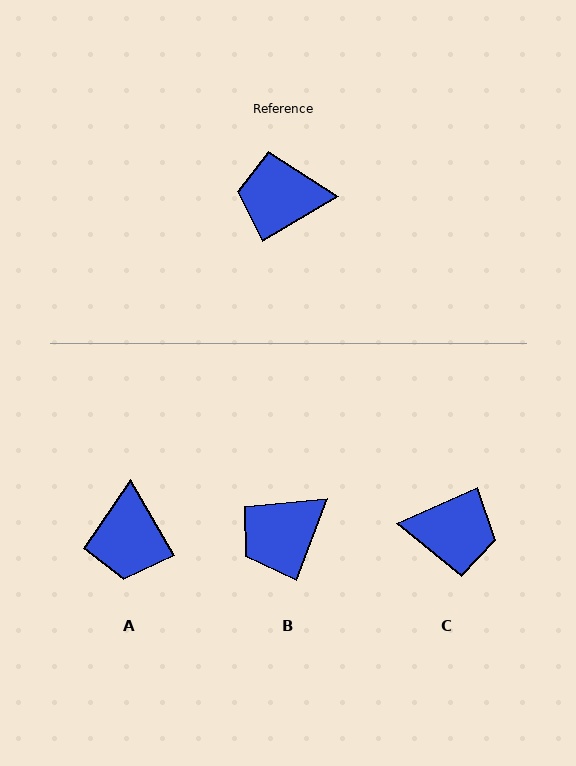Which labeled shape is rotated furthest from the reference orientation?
C, about 173 degrees away.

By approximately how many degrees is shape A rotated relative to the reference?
Approximately 89 degrees counter-clockwise.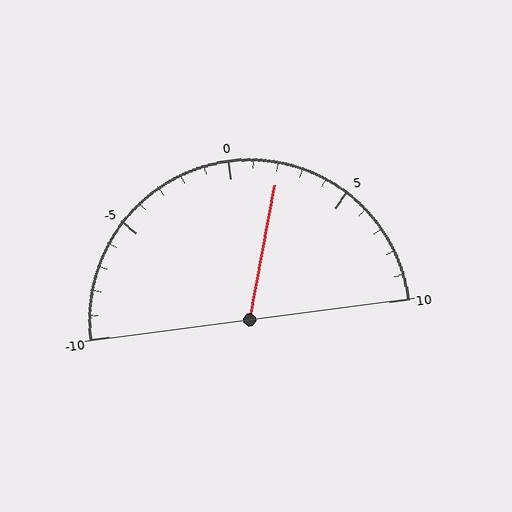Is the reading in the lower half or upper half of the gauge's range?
The reading is in the upper half of the range (-10 to 10).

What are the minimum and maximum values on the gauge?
The gauge ranges from -10 to 10.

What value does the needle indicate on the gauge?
The needle indicates approximately 2.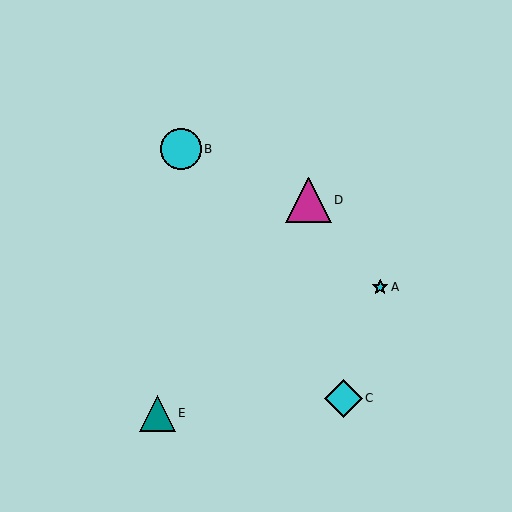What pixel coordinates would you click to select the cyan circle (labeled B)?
Click at (181, 149) to select the cyan circle B.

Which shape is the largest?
The magenta triangle (labeled D) is the largest.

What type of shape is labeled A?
Shape A is a cyan star.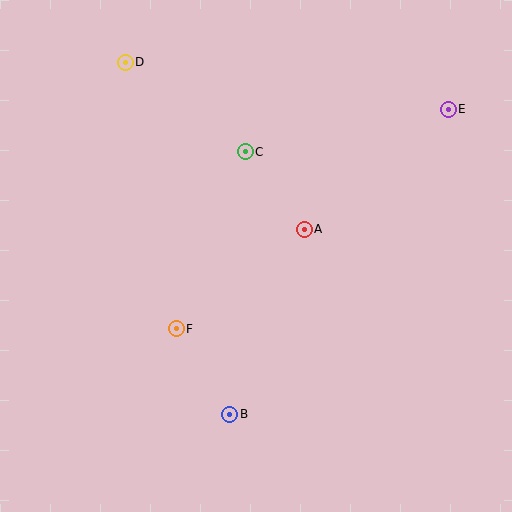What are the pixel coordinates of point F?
Point F is at (176, 329).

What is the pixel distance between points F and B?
The distance between F and B is 101 pixels.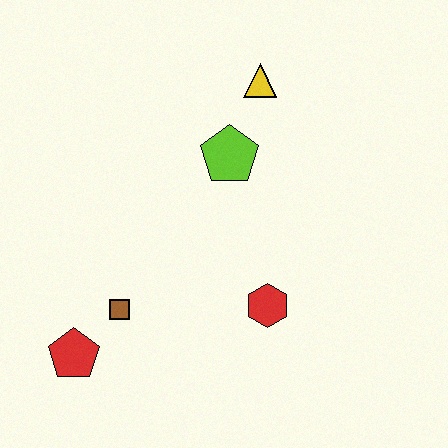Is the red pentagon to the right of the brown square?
No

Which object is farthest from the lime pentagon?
The red pentagon is farthest from the lime pentagon.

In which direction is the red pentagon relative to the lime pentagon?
The red pentagon is below the lime pentagon.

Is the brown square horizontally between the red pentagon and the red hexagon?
Yes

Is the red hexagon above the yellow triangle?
No